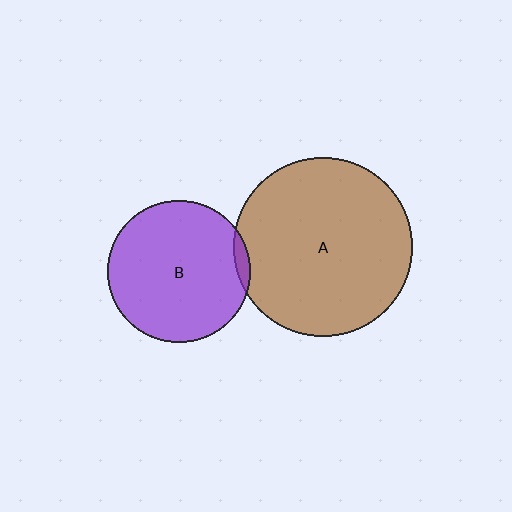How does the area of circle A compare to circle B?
Approximately 1.6 times.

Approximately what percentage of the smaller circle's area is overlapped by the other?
Approximately 5%.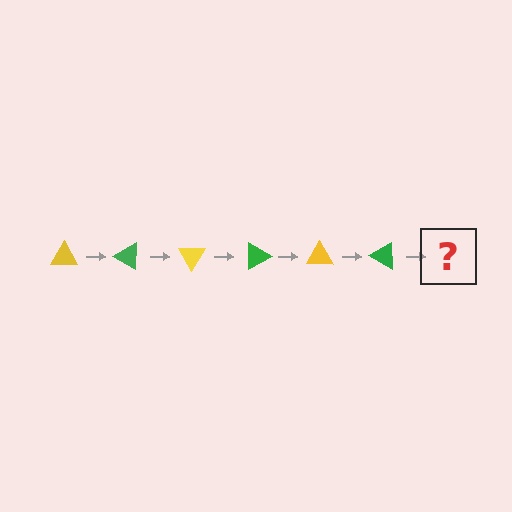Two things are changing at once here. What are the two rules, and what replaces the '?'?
The two rules are that it rotates 30 degrees each step and the color cycles through yellow and green. The '?' should be a yellow triangle, rotated 180 degrees from the start.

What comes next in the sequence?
The next element should be a yellow triangle, rotated 180 degrees from the start.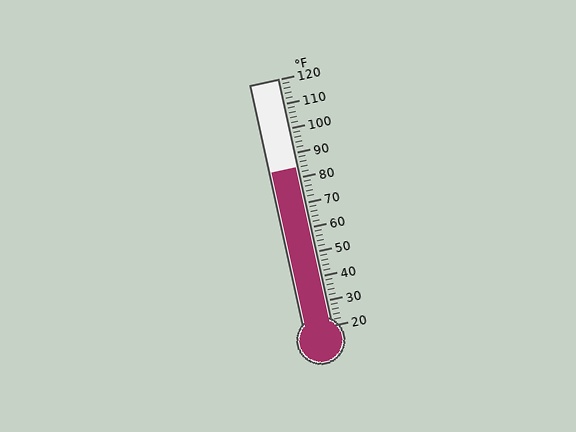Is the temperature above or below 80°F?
The temperature is above 80°F.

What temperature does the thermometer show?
The thermometer shows approximately 84°F.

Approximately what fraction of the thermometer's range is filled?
The thermometer is filled to approximately 65% of its range.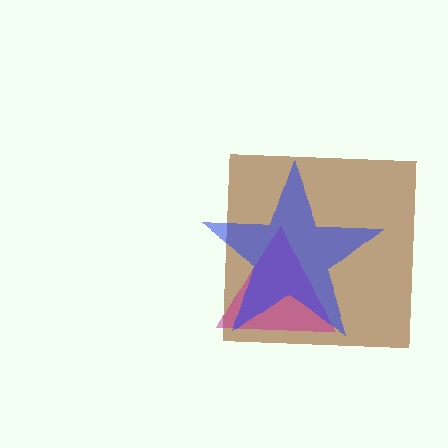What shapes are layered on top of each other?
The layered shapes are: a brown square, a magenta triangle, a blue star.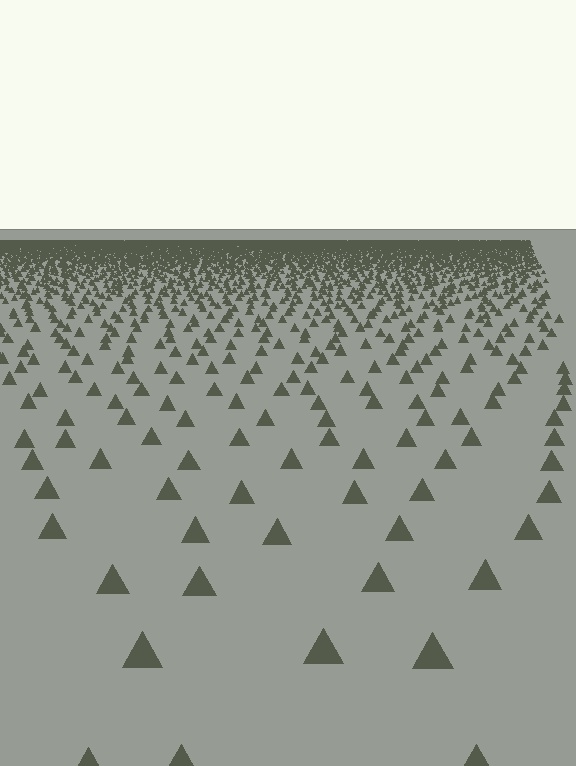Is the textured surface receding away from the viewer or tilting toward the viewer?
The surface is receding away from the viewer. Texture elements get smaller and denser toward the top.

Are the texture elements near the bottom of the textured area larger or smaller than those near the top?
Larger. Near the bottom, elements are closer to the viewer and appear at a bigger on-screen size.